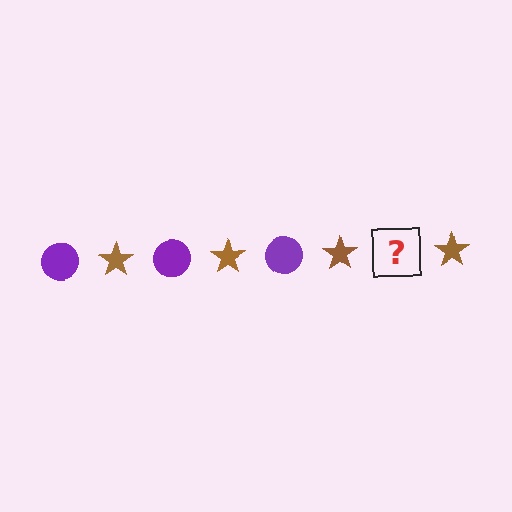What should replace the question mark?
The question mark should be replaced with a purple circle.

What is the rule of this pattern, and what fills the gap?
The rule is that the pattern alternates between purple circle and brown star. The gap should be filled with a purple circle.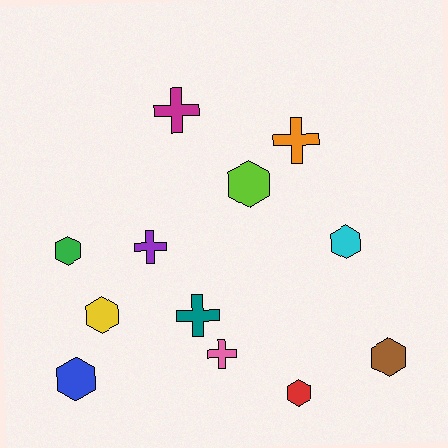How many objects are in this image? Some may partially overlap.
There are 12 objects.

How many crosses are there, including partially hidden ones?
There are 5 crosses.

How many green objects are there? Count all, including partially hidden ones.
There is 1 green object.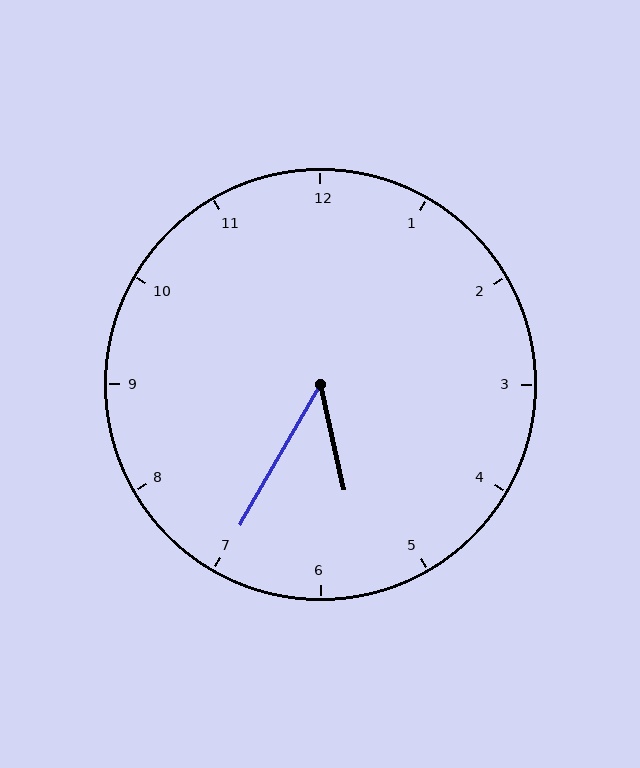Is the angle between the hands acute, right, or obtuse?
It is acute.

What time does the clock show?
5:35.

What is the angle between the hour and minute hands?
Approximately 42 degrees.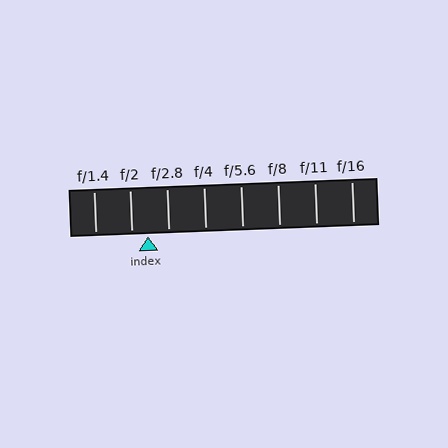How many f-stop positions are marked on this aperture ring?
There are 8 f-stop positions marked.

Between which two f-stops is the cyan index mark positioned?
The index mark is between f/2 and f/2.8.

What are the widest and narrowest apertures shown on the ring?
The widest aperture shown is f/1.4 and the narrowest is f/16.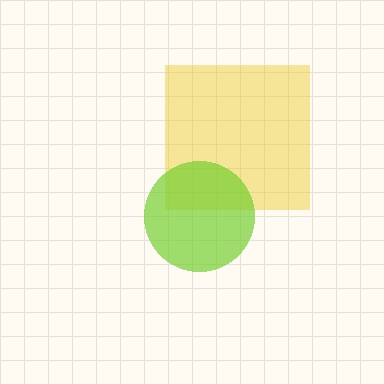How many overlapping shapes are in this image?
There are 2 overlapping shapes in the image.